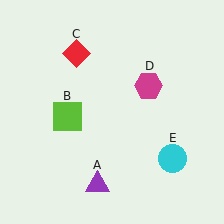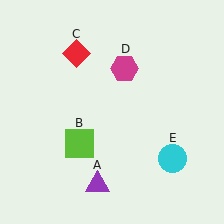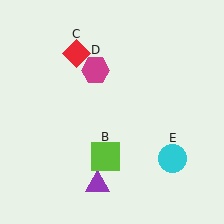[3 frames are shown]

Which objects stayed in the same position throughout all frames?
Purple triangle (object A) and red diamond (object C) and cyan circle (object E) remained stationary.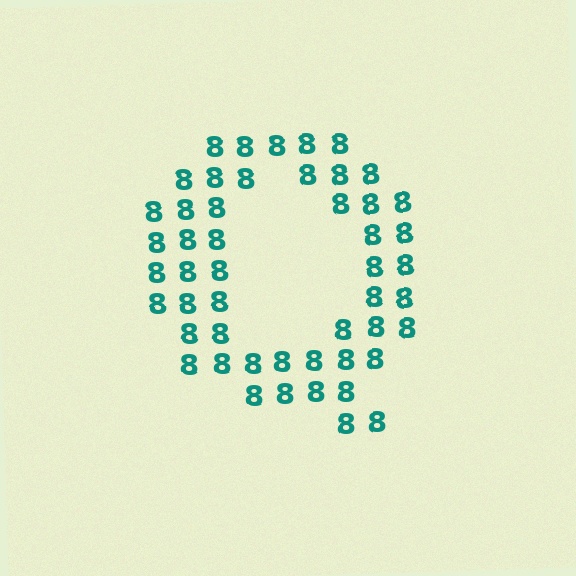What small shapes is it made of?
It is made of small digit 8's.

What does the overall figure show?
The overall figure shows the letter Q.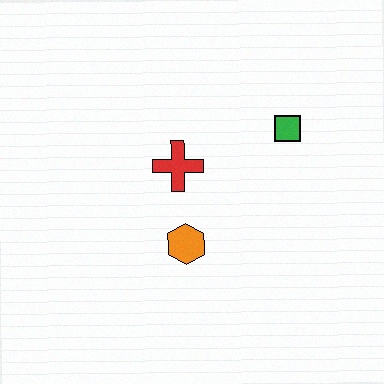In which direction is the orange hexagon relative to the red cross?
The orange hexagon is below the red cross.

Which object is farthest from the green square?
The orange hexagon is farthest from the green square.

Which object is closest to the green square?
The red cross is closest to the green square.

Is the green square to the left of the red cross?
No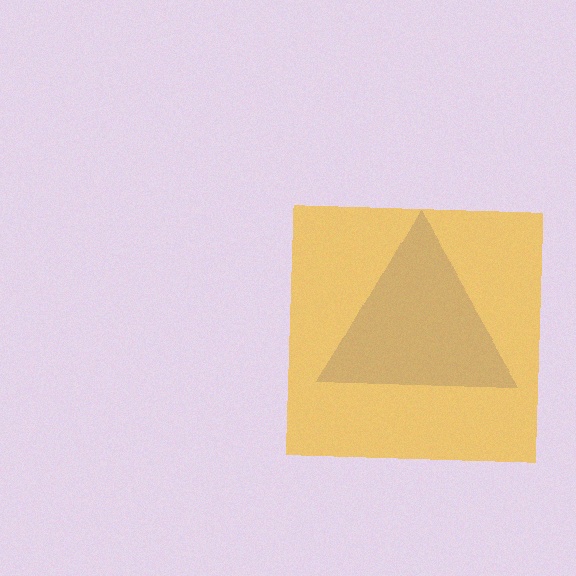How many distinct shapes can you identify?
There are 2 distinct shapes: a blue triangle, a yellow square.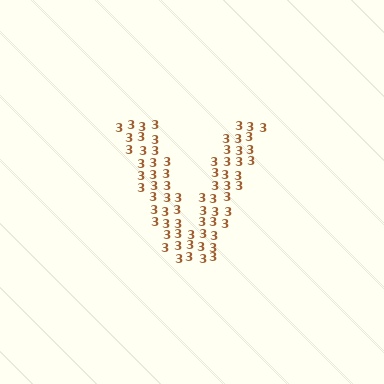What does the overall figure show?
The overall figure shows the letter V.